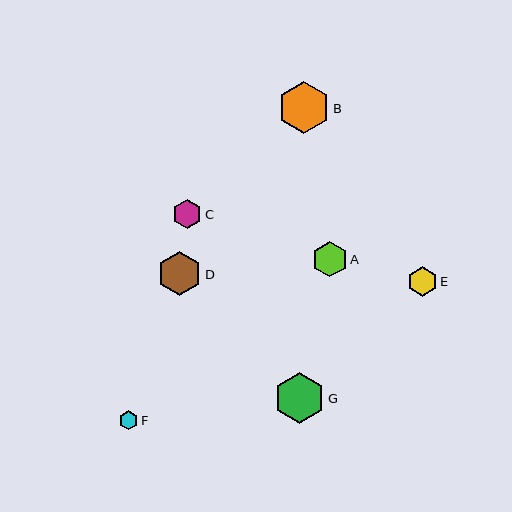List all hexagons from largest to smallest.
From largest to smallest: B, G, D, A, E, C, F.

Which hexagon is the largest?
Hexagon B is the largest with a size of approximately 52 pixels.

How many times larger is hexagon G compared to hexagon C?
Hexagon G is approximately 1.8 times the size of hexagon C.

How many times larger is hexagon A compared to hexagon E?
Hexagon A is approximately 1.2 times the size of hexagon E.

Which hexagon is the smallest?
Hexagon F is the smallest with a size of approximately 19 pixels.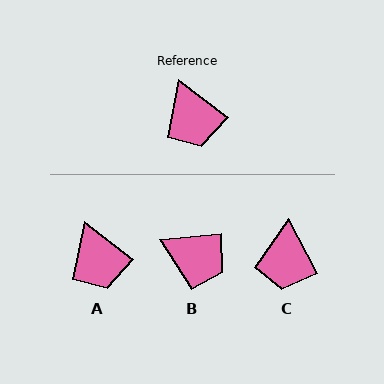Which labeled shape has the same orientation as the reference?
A.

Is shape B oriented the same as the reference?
No, it is off by about 43 degrees.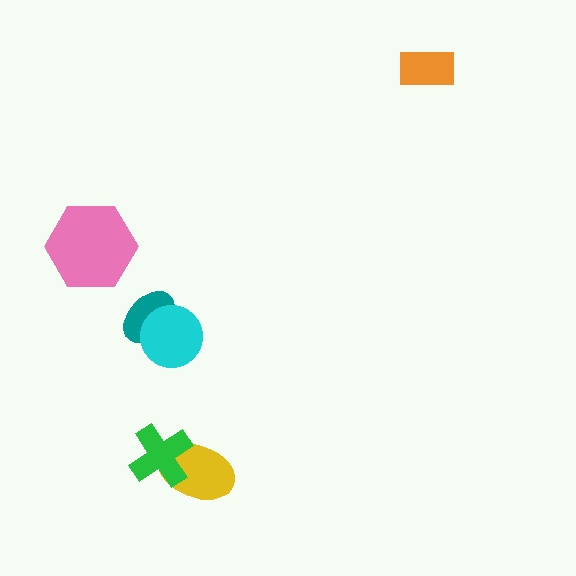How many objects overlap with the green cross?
1 object overlaps with the green cross.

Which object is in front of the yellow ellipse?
The green cross is in front of the yellow ellipse.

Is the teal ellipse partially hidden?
Yes, it is partially covered by another shape.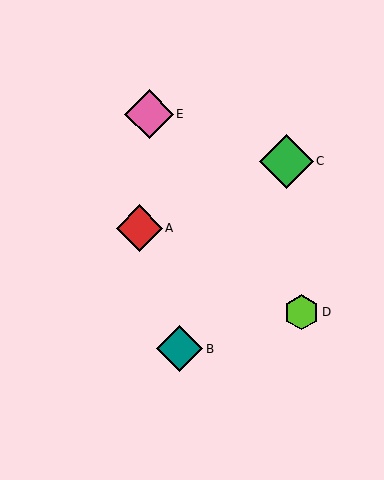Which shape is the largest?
The green diamond (labeled C) is the largest.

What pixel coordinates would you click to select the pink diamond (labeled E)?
Click at (149, 114) to select the pink diamond E.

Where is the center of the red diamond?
The center of the red diamond is at (139, 228).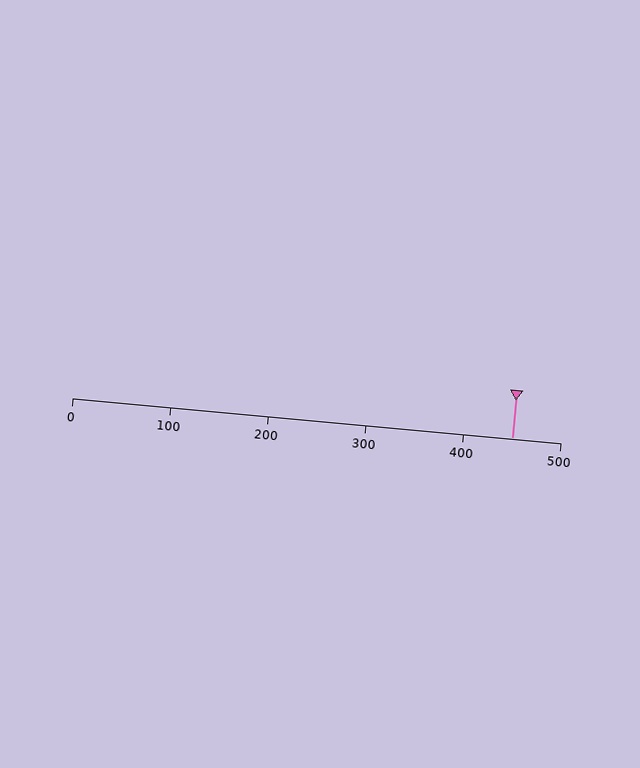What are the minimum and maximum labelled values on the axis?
The axis runs from 0 to 500.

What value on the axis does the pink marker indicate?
The marker indicates approximately 450.